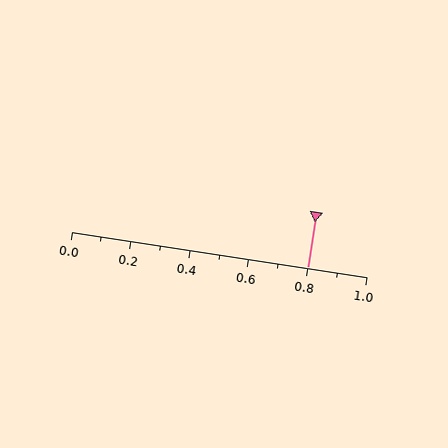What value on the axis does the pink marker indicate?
The marker indicates approximately 0.8.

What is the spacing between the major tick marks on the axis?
The major ticks are spaced 0.2 apart.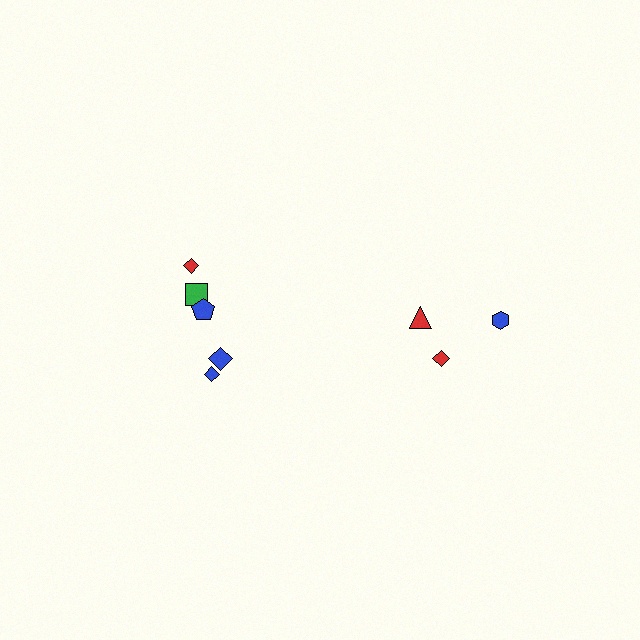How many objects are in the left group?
There are 5 objects.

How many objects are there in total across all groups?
There are 8 objects.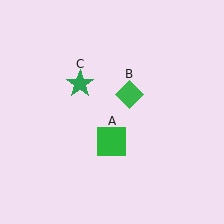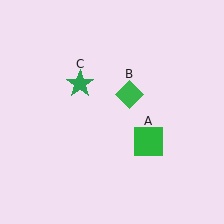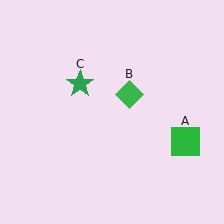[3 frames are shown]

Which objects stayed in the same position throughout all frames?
Green diamond (object B) and green star (object C) remained stationary.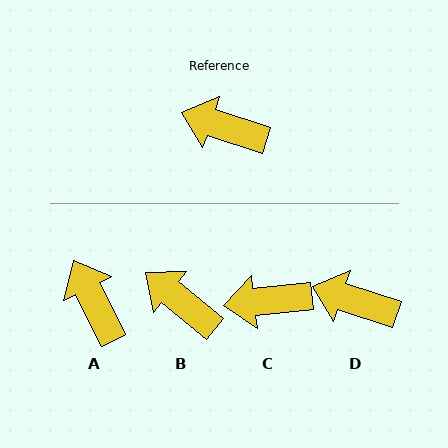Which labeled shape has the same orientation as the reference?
D.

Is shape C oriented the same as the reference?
No, it is off by about 24 degrees.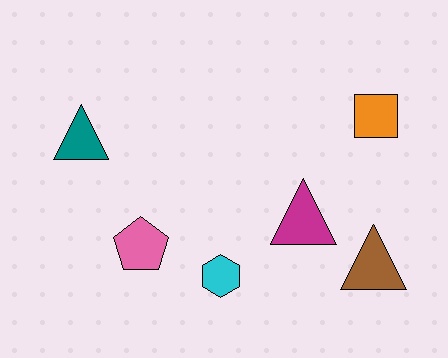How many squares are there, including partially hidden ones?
There is 1 square.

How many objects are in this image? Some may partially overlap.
There are 6 objects.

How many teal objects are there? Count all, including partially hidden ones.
There is 1 teal object.